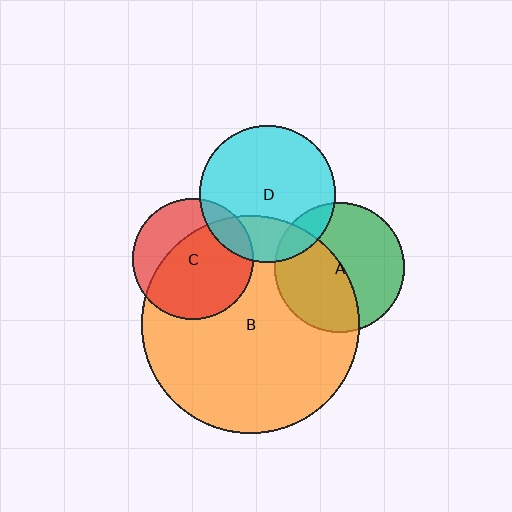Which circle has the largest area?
Circle B (orange).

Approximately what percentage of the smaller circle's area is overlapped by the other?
Approximately 25%.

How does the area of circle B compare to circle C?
Approximately 3.2 times.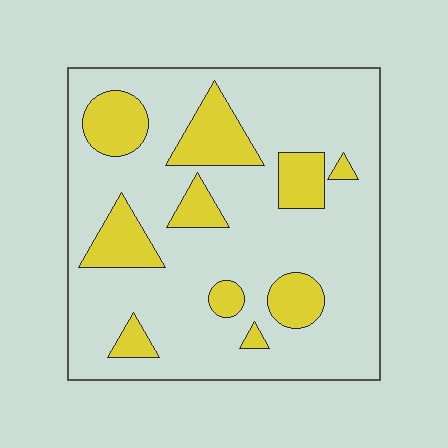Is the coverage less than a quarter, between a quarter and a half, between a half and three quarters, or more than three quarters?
Less than a quarter.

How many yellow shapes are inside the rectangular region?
10.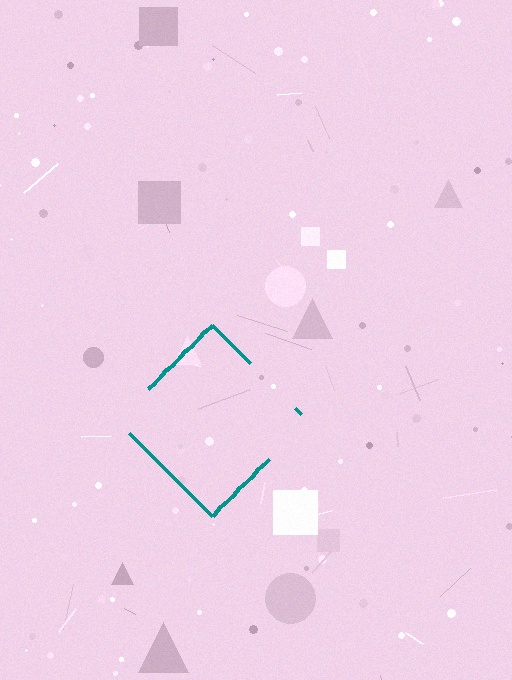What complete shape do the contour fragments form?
The contour fragments form a diamond.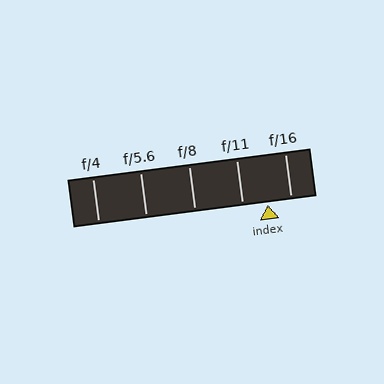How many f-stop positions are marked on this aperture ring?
There are 5 f-stop positions marked.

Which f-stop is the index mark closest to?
The index mark is closest to f/16.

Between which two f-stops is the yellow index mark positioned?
The index mark is between f/11 and f/16.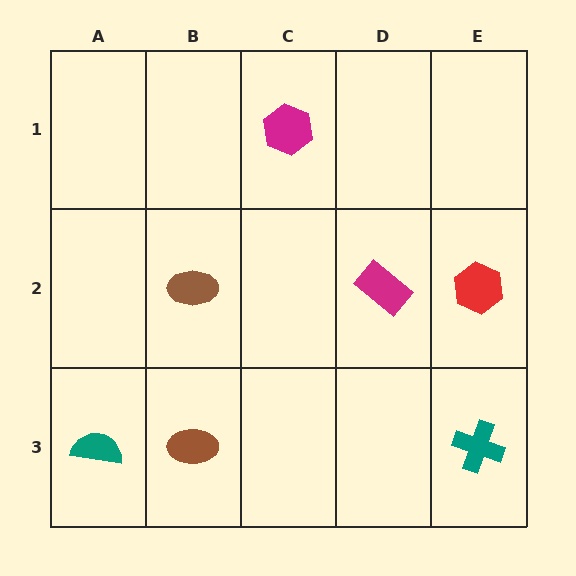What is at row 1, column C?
A magenta hexagon.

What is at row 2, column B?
A brown ellipse.